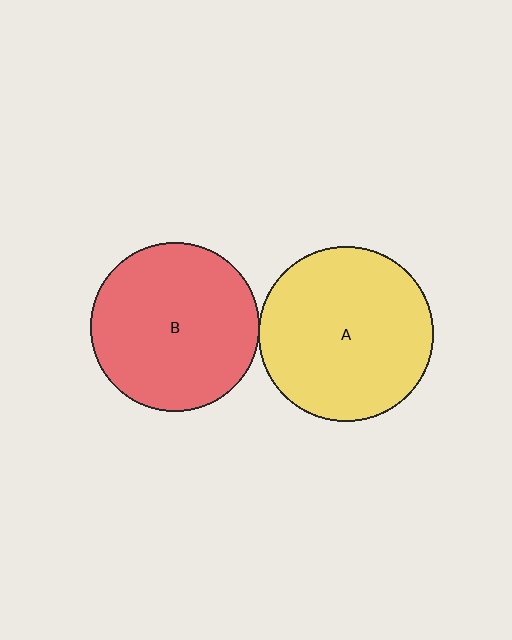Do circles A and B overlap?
Yes.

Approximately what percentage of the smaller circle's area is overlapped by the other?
Approximately 5%.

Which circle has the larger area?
Circle A (yellow).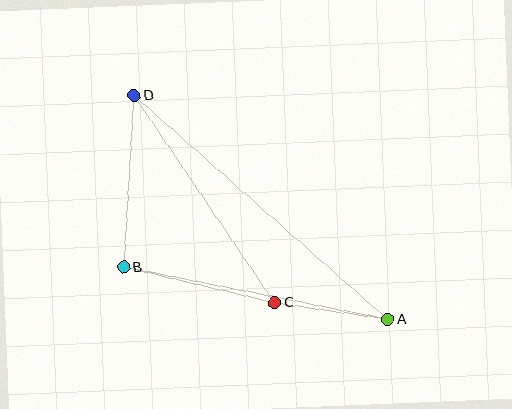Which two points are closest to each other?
Points A and C are closest to each other.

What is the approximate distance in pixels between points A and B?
The distance between A and B is approximately 269 pixels.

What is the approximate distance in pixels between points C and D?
The distance between C and D is approximately 250 pixels.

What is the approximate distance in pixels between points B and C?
The distance between B and C is approximately 155 pixels.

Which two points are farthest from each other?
Points A and D are farthest from each other.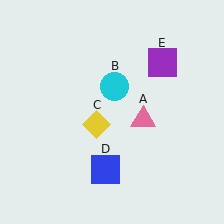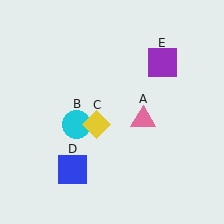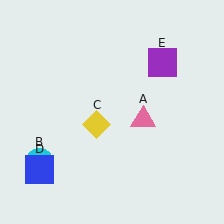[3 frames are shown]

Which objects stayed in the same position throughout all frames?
Pink triangle (object A) and yellow diamond (object C) and purple square (object E) remained stationary.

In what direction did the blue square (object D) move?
The blue square (object D) moved left.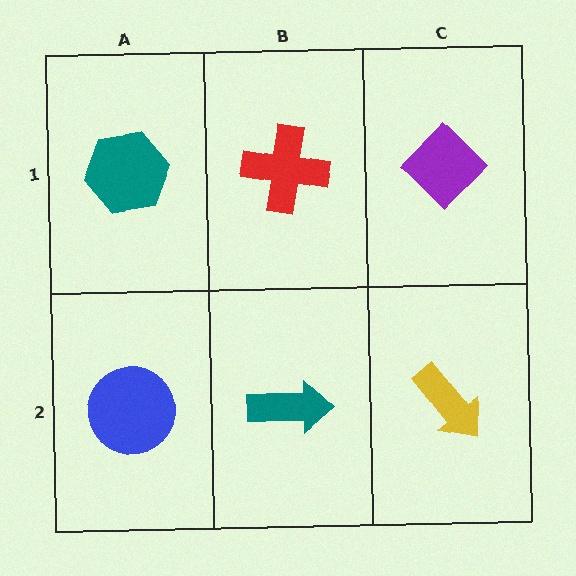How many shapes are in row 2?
3 shapes.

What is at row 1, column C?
A purple diamond.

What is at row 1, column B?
A red cross.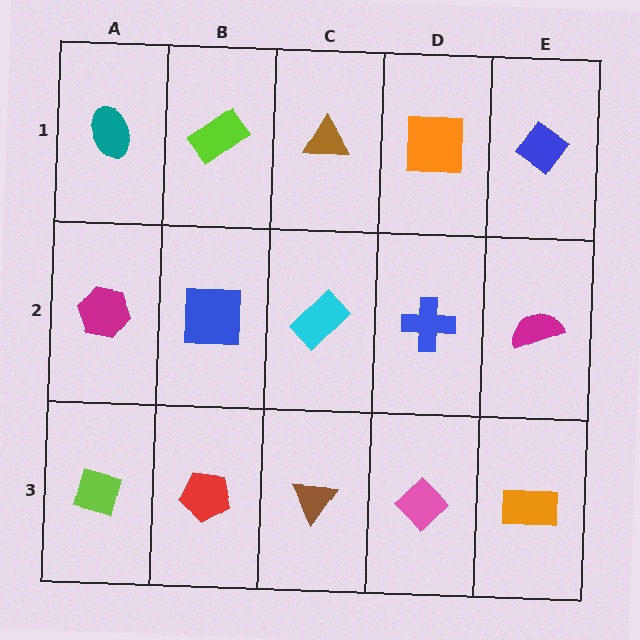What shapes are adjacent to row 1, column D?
A blue cross (row 2, column D), a brown triangle (row 1, column C), a blue diamond (row 1, column E).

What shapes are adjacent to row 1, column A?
A magenta hexagon (row 2, column A), a lime rectangle (row 1, column B).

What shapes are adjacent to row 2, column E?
A blue diamond (row 1, column E), an orange rectangle (row 3, column E), a blue cross (row 2, column D).